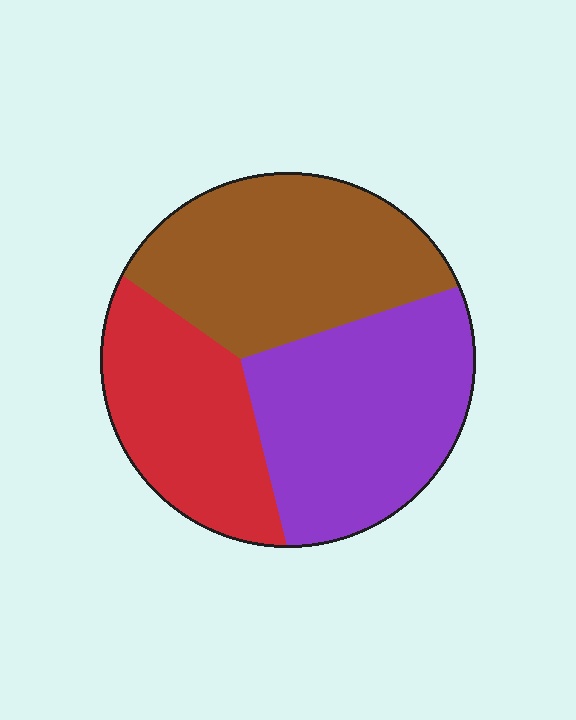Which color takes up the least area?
Red, at roughly 25%.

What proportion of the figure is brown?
Brown covers 36% of the figure.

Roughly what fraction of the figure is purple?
Purple covers about 35% of the figure.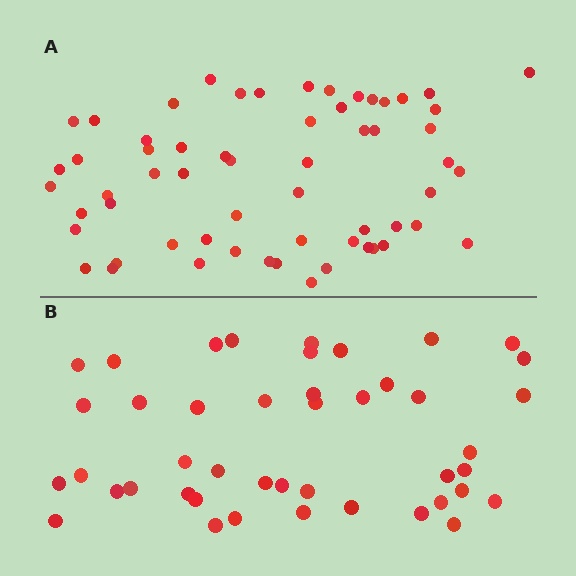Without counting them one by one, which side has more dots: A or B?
Region A (the top region) has more dots.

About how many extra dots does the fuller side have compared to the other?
Region A has approximately 15 more dots than region B.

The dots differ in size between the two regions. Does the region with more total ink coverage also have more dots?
No. Region B has more total ink coverage because its dots are larger, but region A actually contains more individual dots. Total area can be misleading — the number of items is what matters here.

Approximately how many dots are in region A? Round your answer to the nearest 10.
About 60 dots.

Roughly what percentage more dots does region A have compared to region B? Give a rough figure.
About 35% more.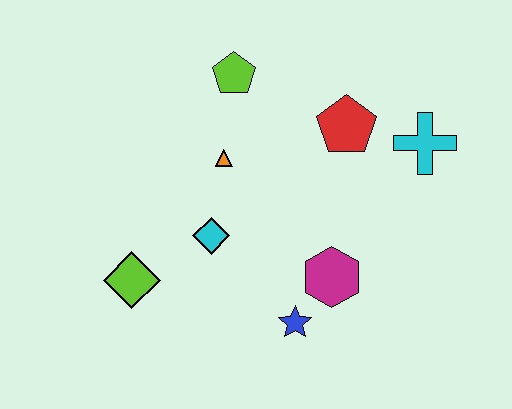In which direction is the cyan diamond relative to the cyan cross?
The cyan diamond is to the left of the cyan cross.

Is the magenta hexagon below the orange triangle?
Yes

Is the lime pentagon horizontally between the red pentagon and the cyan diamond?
Yes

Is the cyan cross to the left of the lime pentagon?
No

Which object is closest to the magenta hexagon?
The blue star is closest to the magenta hexagon.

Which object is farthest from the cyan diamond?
The cyan cross is farthest from the cyan diamond.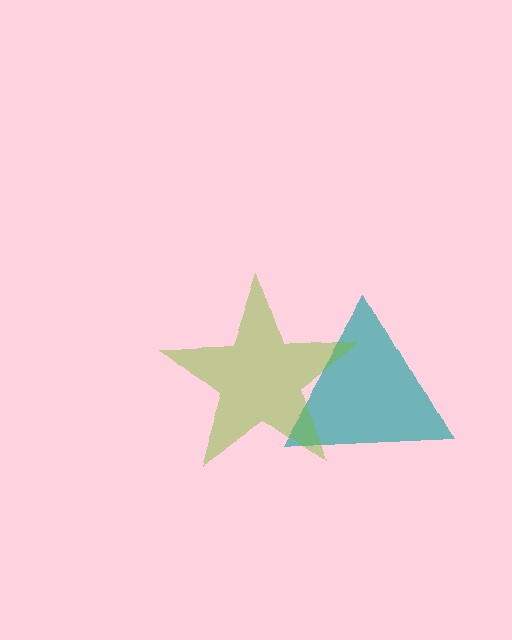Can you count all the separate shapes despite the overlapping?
Yes, there are 2 separate shapes.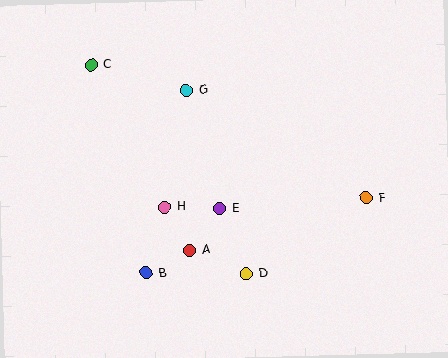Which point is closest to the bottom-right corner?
Point F is closest to the bottom-right corner.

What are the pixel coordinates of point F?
Point F is at (366, 198).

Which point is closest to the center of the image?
Point E at (220, 208) is closest to the center.